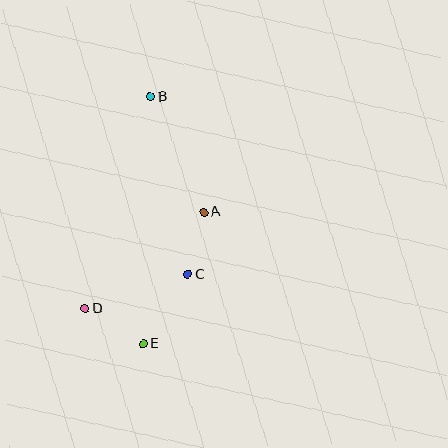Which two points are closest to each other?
Points A and C are closest to each other.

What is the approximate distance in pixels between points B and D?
The distance between B and D is approximately 222 pixels.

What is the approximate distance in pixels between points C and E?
The distance between C and E is approximately 82 pixels.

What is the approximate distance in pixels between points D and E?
The distance between D and E is approximately 68 pixels.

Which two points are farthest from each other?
Points B and E are farthest from each other.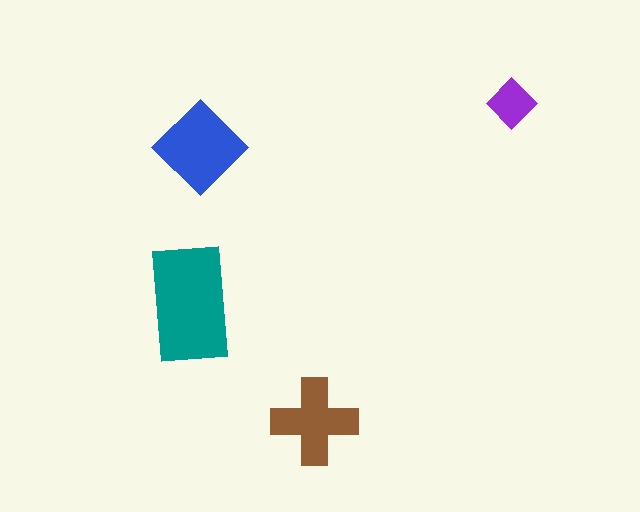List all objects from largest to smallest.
The teal rectangle, the blue diamond, the brown cross, the purple diamond.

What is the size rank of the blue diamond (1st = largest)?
2nd.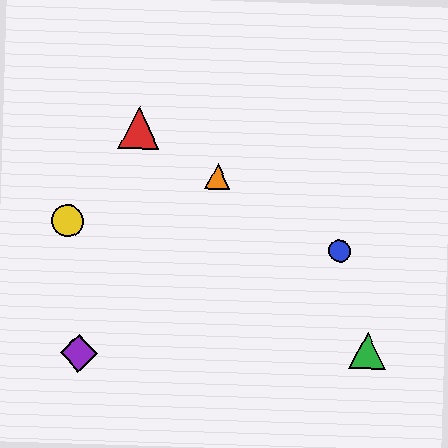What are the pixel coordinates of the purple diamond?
The purple diamond is at (79, 353).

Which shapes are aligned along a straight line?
The red triangle, the blue circle, the orange triangle are aligned along a straight line.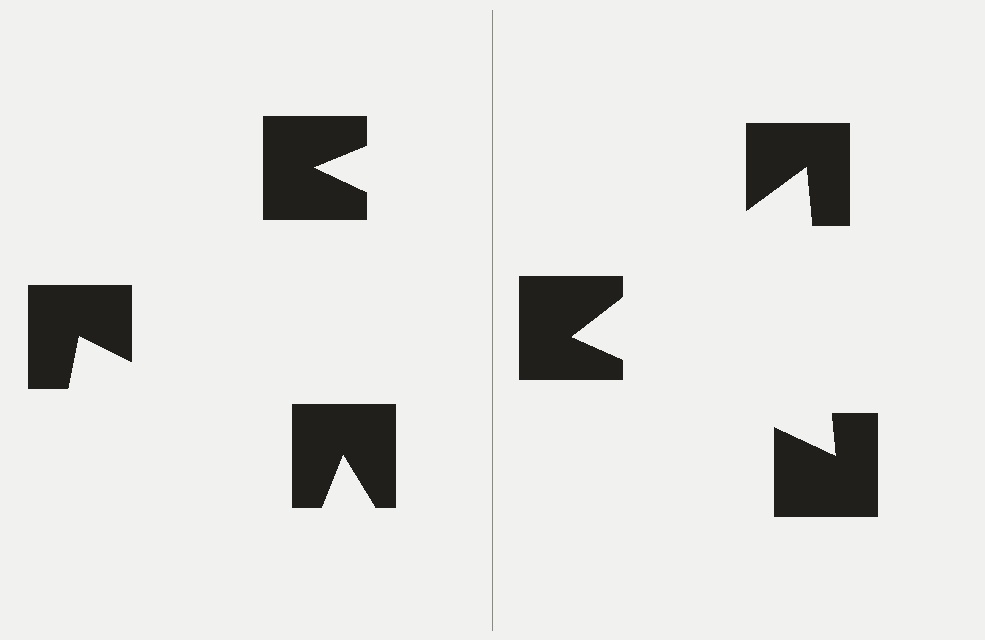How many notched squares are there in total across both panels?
6 — 3 on each side.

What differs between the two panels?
The notched squares are positioned identically on both sides; only the wedge orientations differ. On the right they align to a triangle; on the left they are misaligned.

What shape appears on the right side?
An illusory triangle.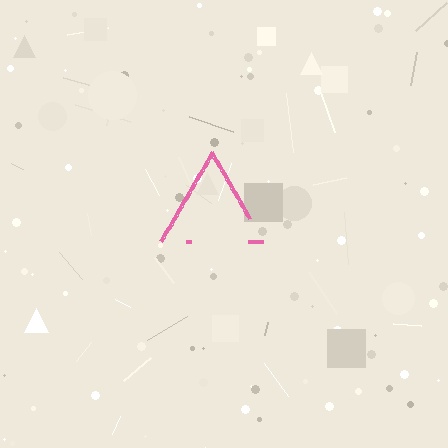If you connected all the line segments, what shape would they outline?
They would outline a triangle.